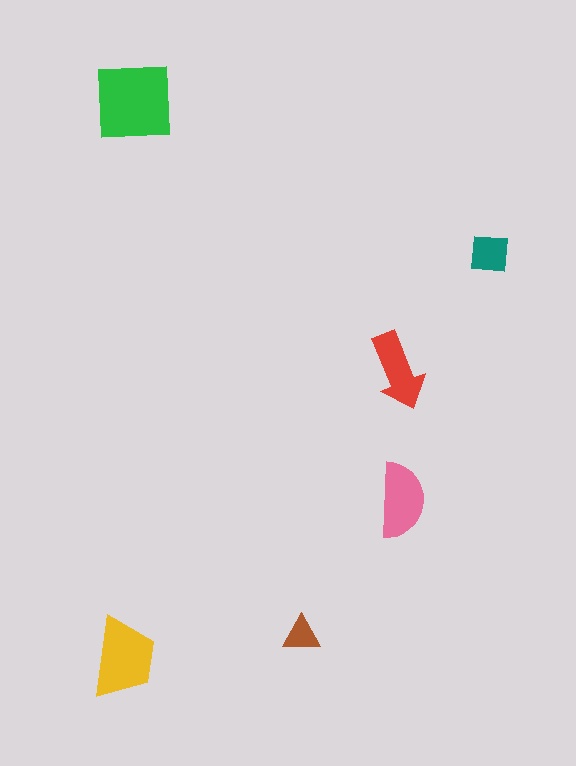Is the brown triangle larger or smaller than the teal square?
Smaller.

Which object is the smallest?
The brown triangle.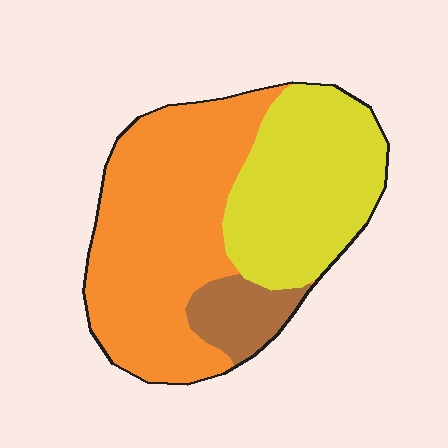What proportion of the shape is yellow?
Yellow covers around 35% of the shape.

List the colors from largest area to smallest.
From largest to smallest: orange, yellow, brown.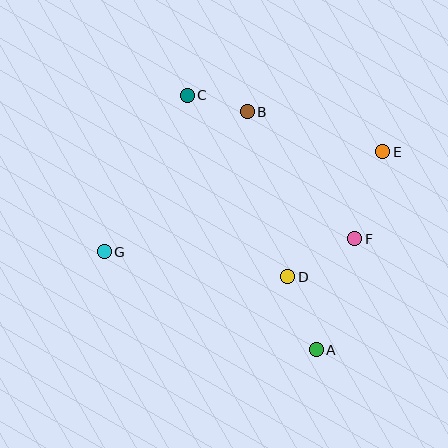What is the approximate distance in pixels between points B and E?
The distance between B and E is approximately 141 pixels.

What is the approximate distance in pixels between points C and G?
The distance between C and G is approximately 177 pixels.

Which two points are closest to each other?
Points B and C are closest to each other.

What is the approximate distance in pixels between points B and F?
The distance between B and F is approximately 167 pixels.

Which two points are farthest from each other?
Points E and G are farthest from each other.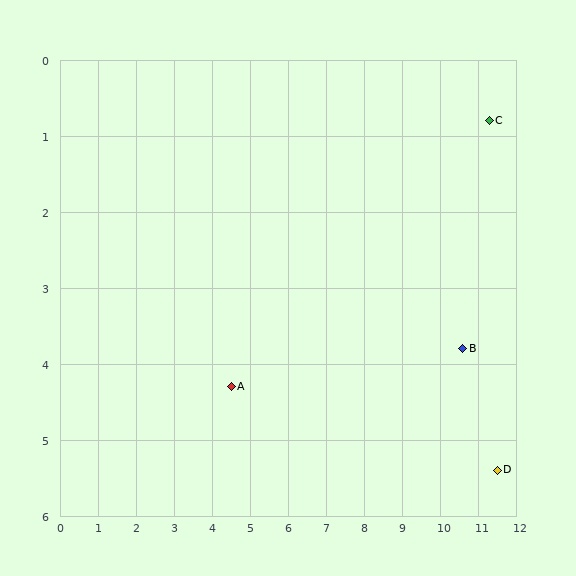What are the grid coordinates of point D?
Point D is at approximately (11.5, 5.4).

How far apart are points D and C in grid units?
Points D and C are about 4.6 grid units apart.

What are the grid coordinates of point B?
Point B is at approximately (10.6, 3.8).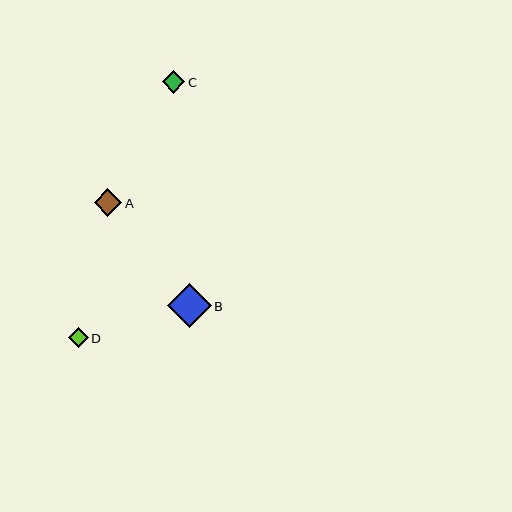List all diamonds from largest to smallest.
From largest to smallest: B, A, C, D.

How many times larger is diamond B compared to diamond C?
Diamond B is approximately 2.0 times the size of diamond C.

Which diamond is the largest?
Diamond B is the largest with a size of approximately 44 pixels.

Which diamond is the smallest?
Diamond D is the smallest with a size of approximately 20 pixels.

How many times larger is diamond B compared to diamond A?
Diamond B is approximately 1.6 times the size of diamond A.